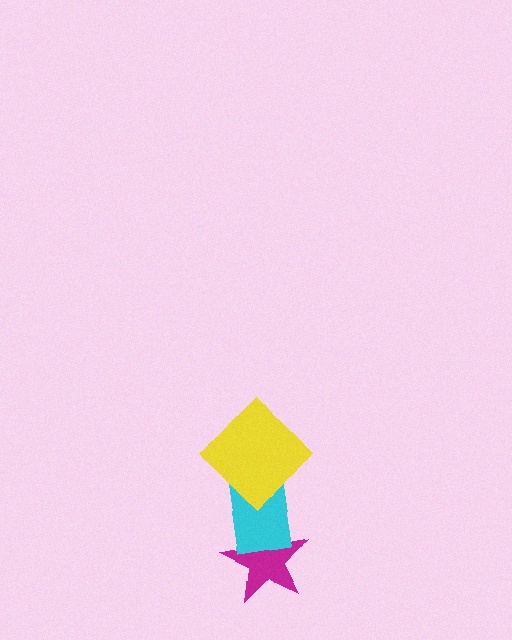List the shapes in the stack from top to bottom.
From top to bottom: the yellow diamond, the cyan rectangle, the magenta star.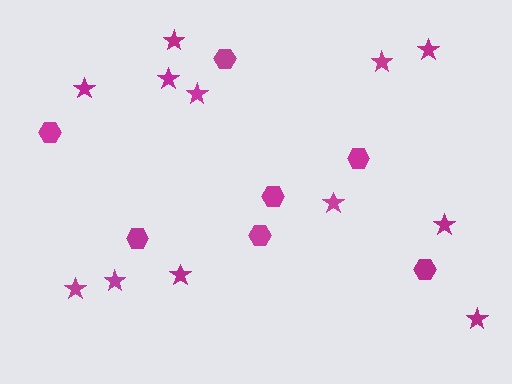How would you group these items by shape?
There are 2 groups: one group of stars (12) and one group of hexagons (7).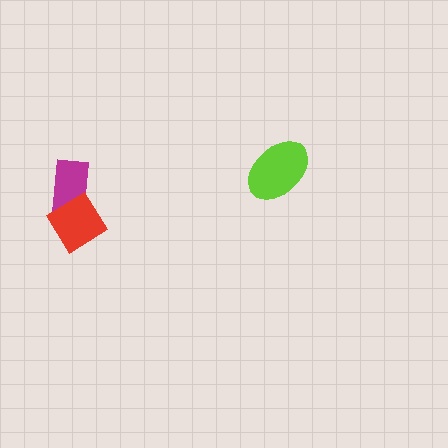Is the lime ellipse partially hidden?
No, no other shape covers it.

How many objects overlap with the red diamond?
1 object overlaps with the red diamond.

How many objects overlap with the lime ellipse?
0 objects overlap with the lime ellipse.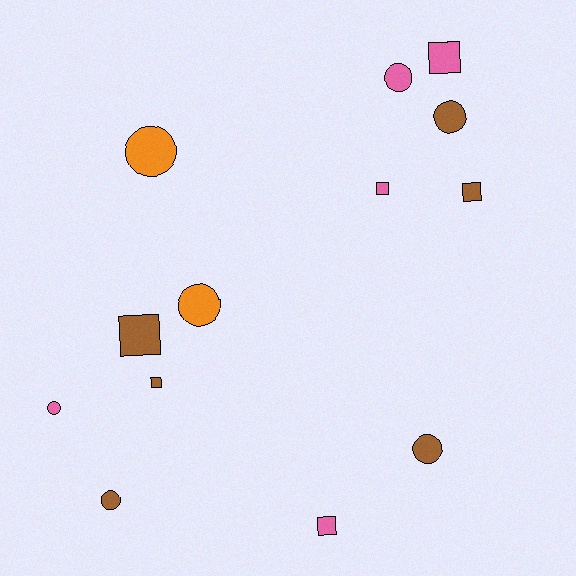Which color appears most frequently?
Brown, with 6 objects.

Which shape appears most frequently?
Circle, with 7 objects.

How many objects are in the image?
There are 13 objects.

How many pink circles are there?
There are 2 pink circles.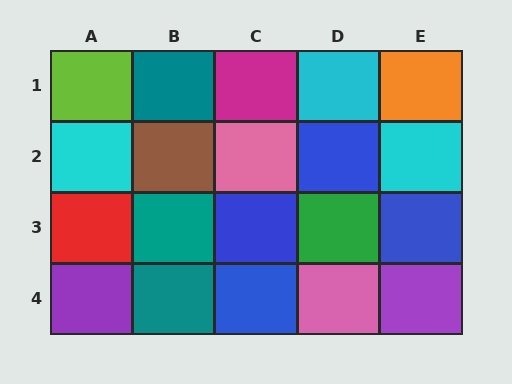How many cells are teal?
3 cells are teal.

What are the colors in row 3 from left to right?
Red, teal, blue, green, blue.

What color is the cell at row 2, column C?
Pink.